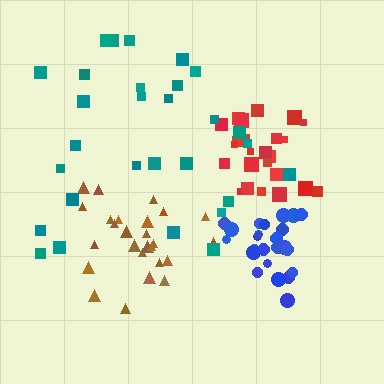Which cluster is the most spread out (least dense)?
Teal.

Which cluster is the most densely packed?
Blue.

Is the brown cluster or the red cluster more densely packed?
Red.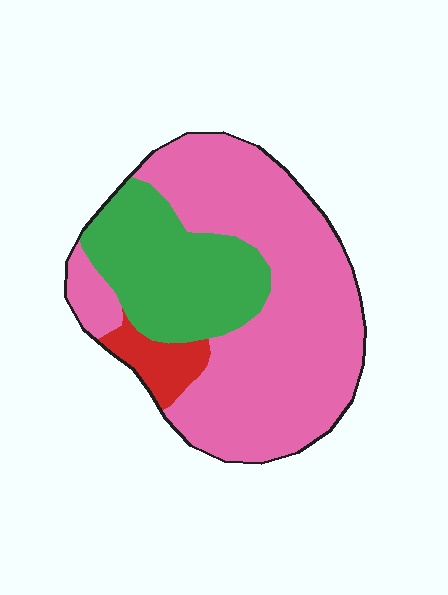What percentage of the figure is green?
Green takes up between a quarter and a half of the figure.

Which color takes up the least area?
Red, at roughly 5%.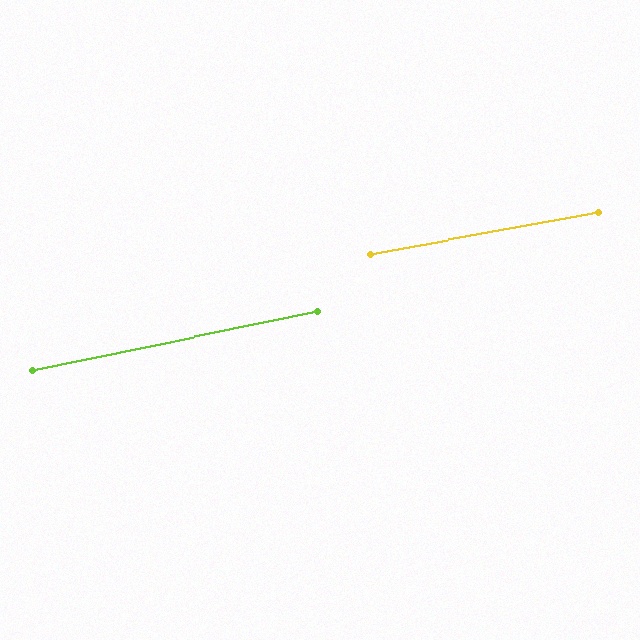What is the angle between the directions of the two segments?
Approximately 1 degree.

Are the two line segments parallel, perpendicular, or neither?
Parallel — their directions differ by only 1.1°.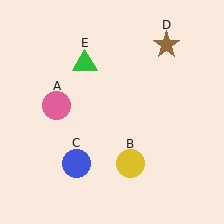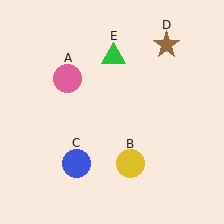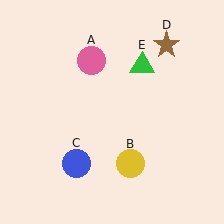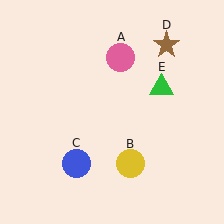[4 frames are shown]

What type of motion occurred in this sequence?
The pink circle (object A), green triangle (object E) rotated clockwise around the center of the scene.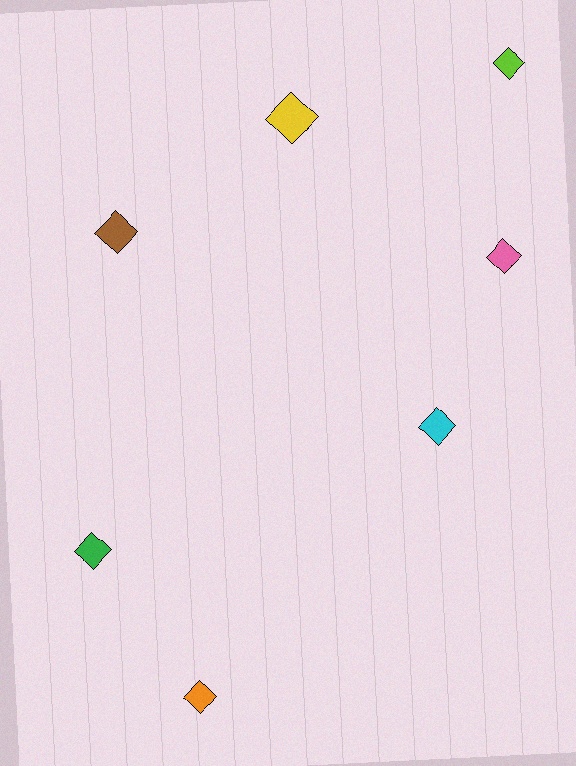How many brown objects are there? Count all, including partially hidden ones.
There is 1 brown object.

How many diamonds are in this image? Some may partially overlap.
There are 7 diamonds.